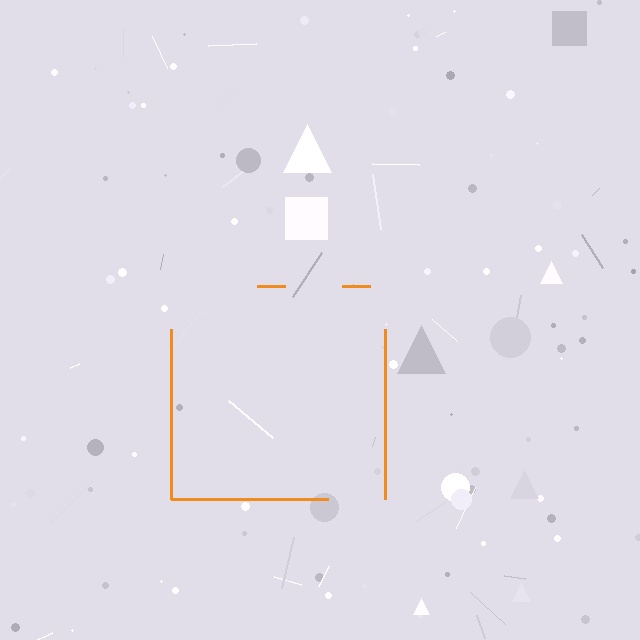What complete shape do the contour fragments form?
The contour fragments form a square.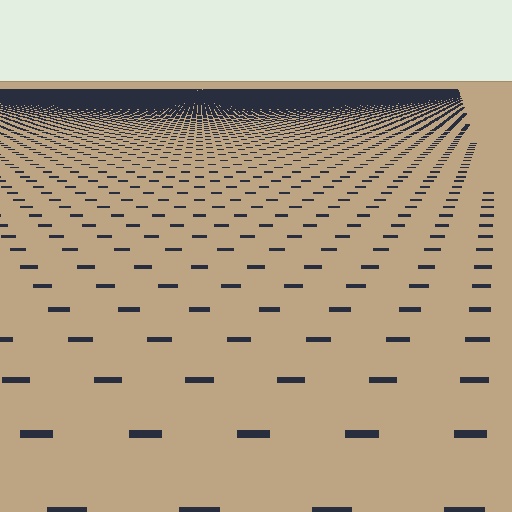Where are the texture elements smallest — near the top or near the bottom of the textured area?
Near the top.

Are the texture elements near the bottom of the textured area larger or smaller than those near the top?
Larger. Near the bottom, elements are closer to the viewer and appear at a bigger on-screen size.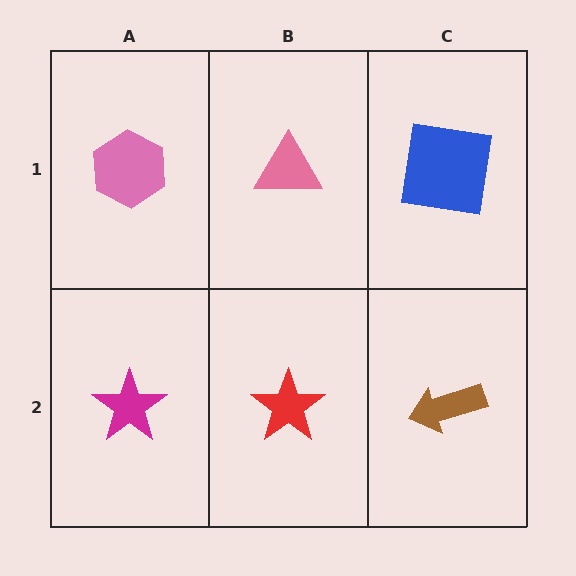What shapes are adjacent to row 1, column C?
A brown arrow (row 2, column C), a pink triangle (row 1, column B).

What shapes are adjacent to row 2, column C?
A blue square (row 1, column C), a red star (row 2, column B).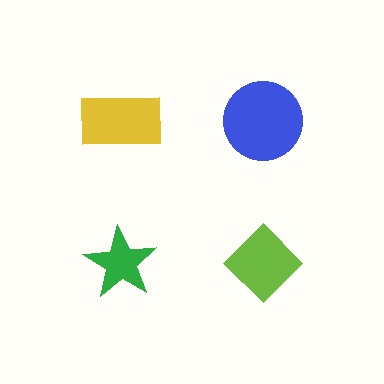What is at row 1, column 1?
A yellow rectangle.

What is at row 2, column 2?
A lime diamond.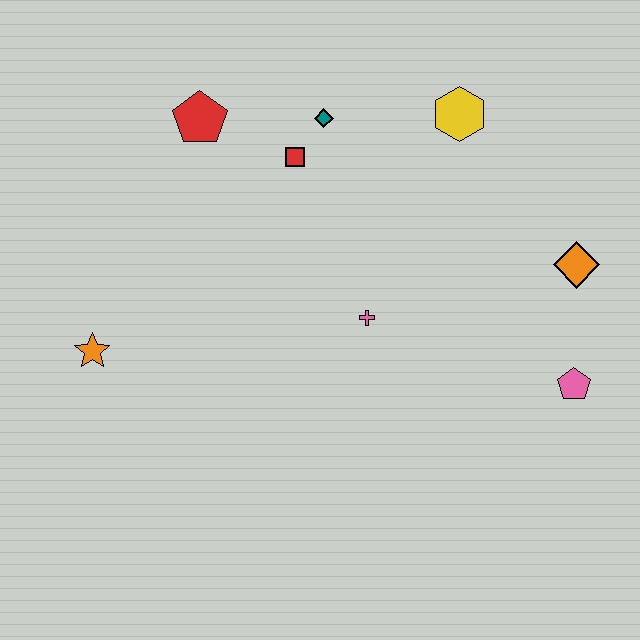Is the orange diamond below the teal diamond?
Yes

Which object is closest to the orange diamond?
The pink pentagon is closest to the orange diamond.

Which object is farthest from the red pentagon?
The pink pentagon is farthest from the red pentagon.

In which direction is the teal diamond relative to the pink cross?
The teal diamond is above the pink cross.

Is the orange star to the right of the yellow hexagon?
No